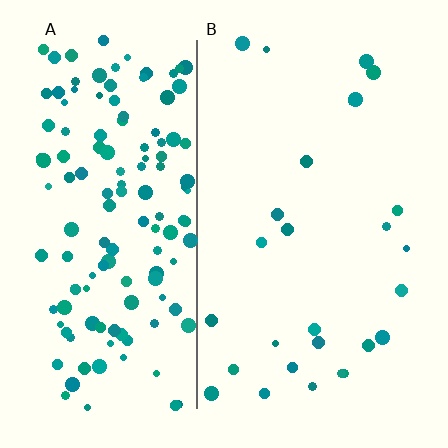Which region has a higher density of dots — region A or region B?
A (the left).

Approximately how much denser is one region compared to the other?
Approximately 5.2× — region A over region B.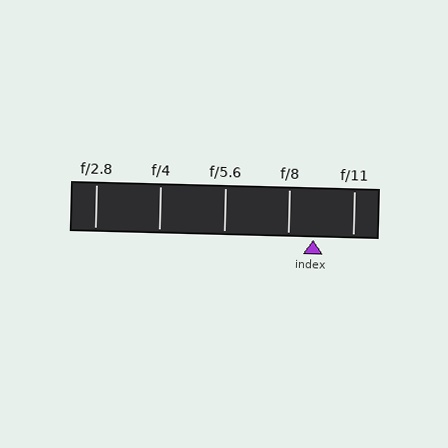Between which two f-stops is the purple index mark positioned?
The index mark is between f/8 and f/11.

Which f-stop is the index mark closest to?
The index mark is closest to f/8.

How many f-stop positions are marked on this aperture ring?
There are 5 f-stop positions marked.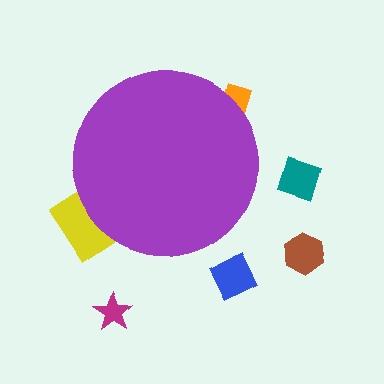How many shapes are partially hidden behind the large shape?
2 shapes are partially hidden.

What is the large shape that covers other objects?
A purple circle.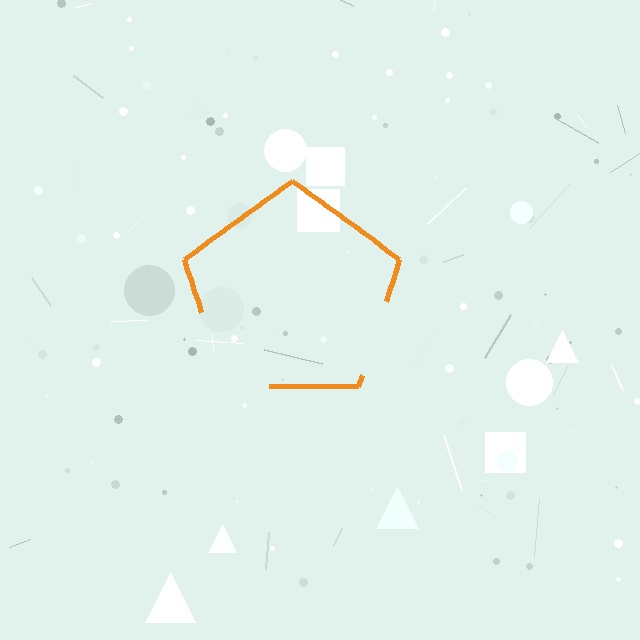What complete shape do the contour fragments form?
The contour fragments form a pentagon.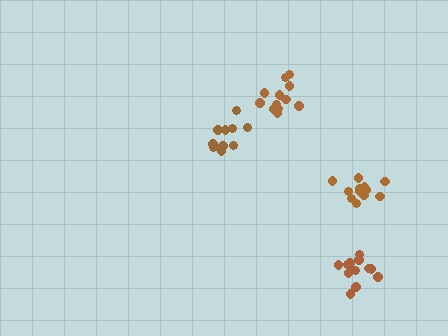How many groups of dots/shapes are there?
There are 4 groups.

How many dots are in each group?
Group 1: 12 dots, Group 2: 14 dots, Group 3: 13 dots, Group 4: 10 dots (49 total).